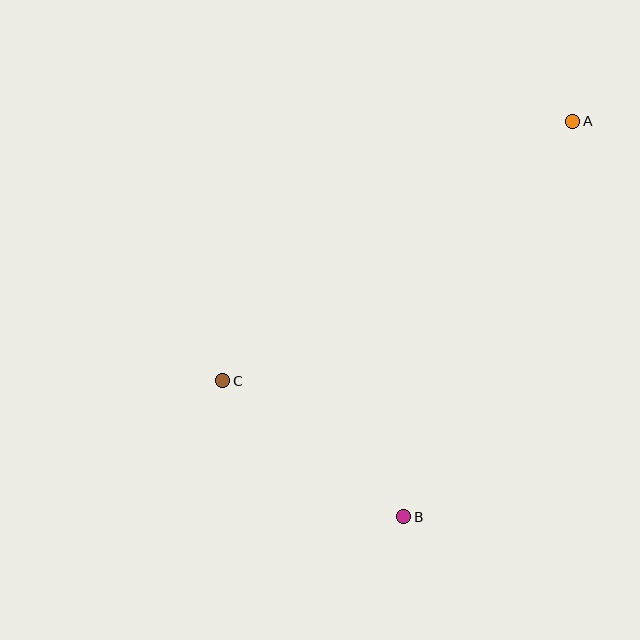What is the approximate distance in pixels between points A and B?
The distance between A and B is approximately 430 pixels.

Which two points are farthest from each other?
Points A and C are farthest from each other.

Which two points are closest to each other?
Points B and C are closest to each other.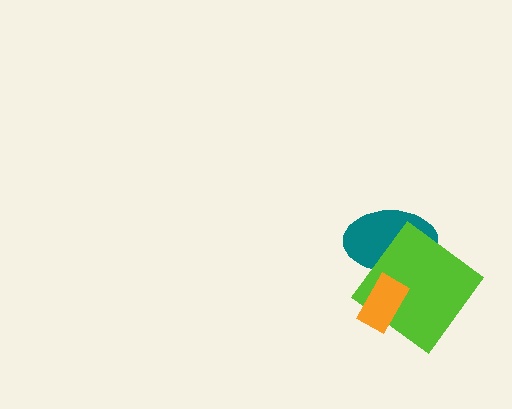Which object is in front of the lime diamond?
The orange rectangle is in front of the lime diamond.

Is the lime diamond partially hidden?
Yes, it is partially covered by another shape.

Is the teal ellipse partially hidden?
Yes, it is partially covered by another shape.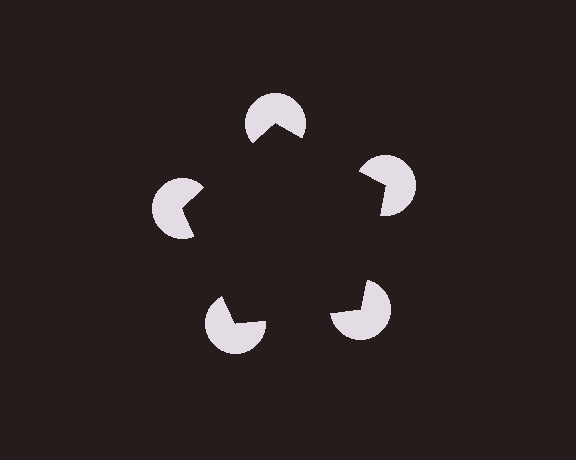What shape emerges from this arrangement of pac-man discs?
An illusory pentagon — its edges are inferred from the aligned wedge cuts in the pac-man discs, not physically drawn.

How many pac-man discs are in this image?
There are 5 — one at each vertex of the illusory pentagon.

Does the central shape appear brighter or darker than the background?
It typically appears slightly darker than the background, even though no actual brightness change is drawn.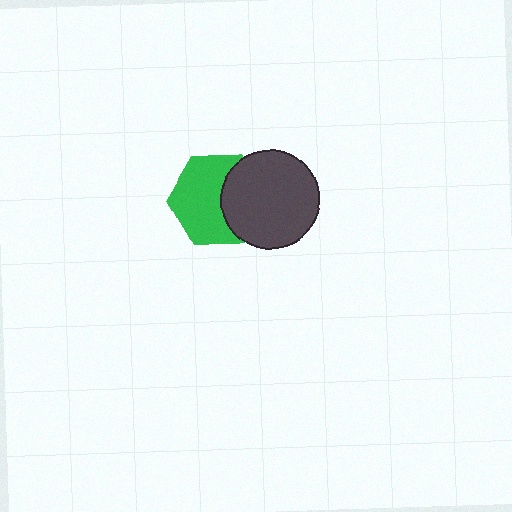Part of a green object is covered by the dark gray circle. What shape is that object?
It is a hexagon.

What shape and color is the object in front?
The object in front is a dark gray circle.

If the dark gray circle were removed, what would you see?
You would see the complete green hexagon.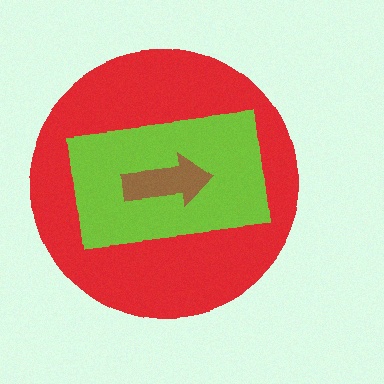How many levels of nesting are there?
3.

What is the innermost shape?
The brown arrow.